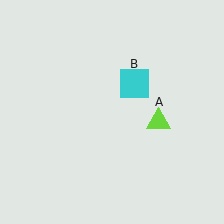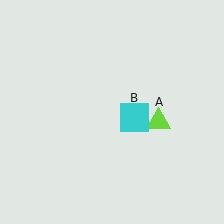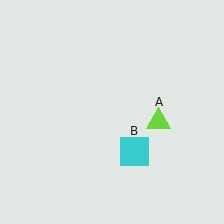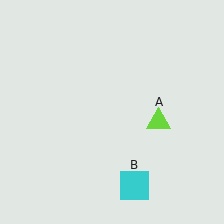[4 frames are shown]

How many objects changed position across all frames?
1 object changed position: cyan square (object B).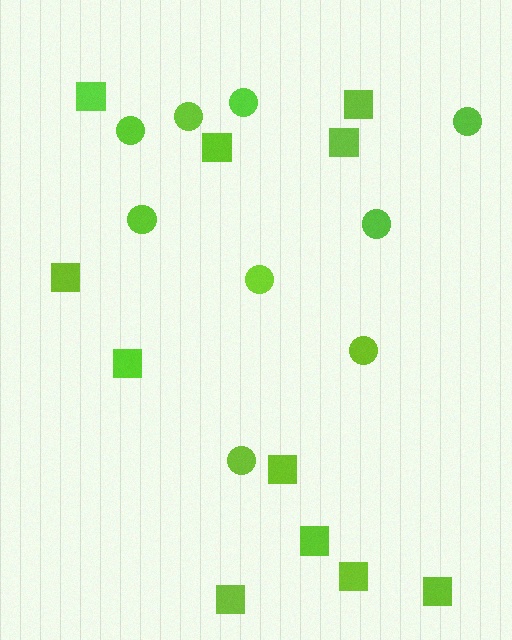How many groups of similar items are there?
There are 2 groups: one group of circles (9) and one group of squares (11).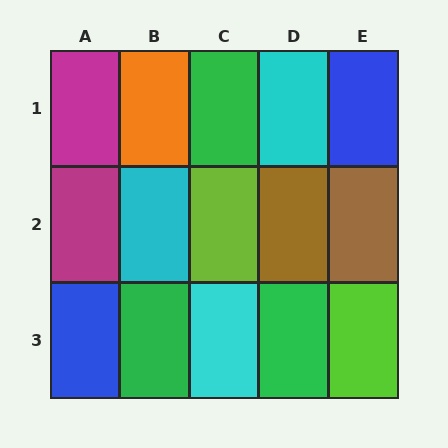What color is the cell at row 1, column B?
Orange.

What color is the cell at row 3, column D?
Green.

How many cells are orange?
1 cell is orange.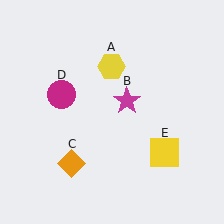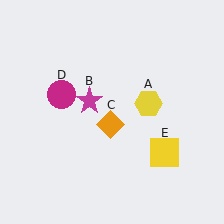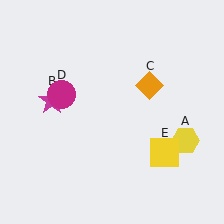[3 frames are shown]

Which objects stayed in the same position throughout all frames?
Magenta circle (object D) and yellow square (object E) remained stationary.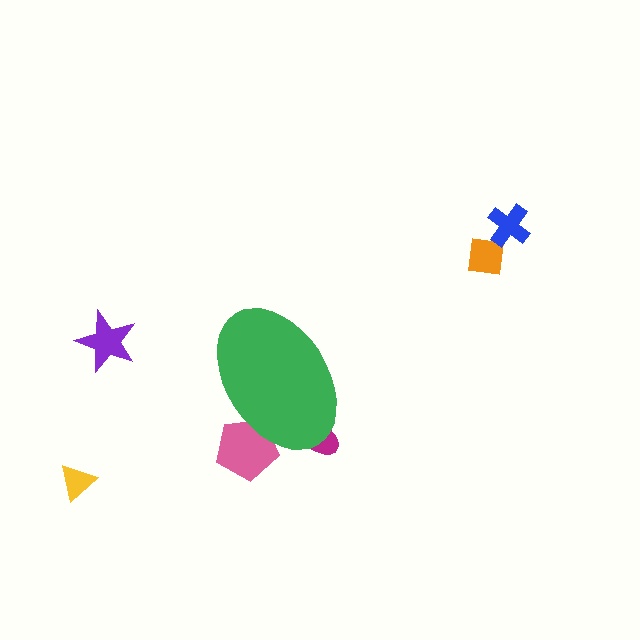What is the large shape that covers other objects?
A green ellipse.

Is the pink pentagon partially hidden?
Yes, the pink pentagon is partially hidden behind the green ellipse.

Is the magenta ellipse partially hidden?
Yes, the magenta ellipse is partially hidden behind the green ellipse.